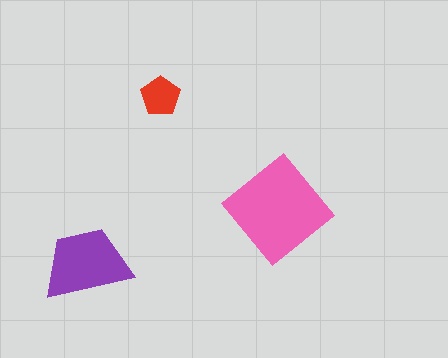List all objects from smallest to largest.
The red pentagon, the purple trapezoid, the pink diamond.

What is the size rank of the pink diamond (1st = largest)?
1st.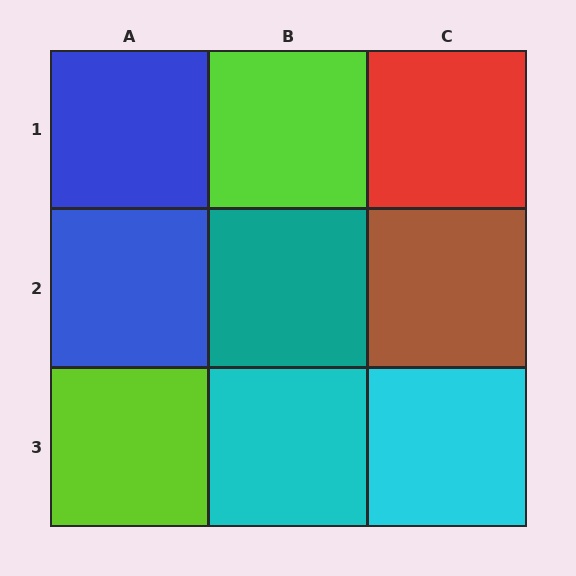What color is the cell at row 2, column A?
Blue.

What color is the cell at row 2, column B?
Teal.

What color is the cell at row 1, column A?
Blue.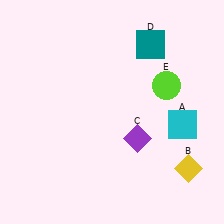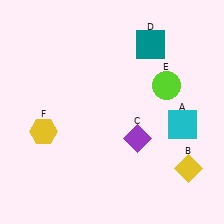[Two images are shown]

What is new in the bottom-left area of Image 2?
A yellow hexagon (F) was added in the bottom-left area of Image 2.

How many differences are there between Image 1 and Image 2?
There is 1 difference between the two images.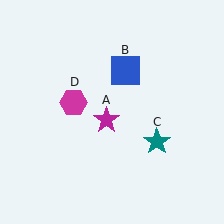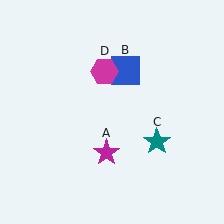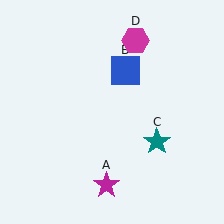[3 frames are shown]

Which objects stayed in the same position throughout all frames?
Blue square (object B) and teal star (object C) remained stationary.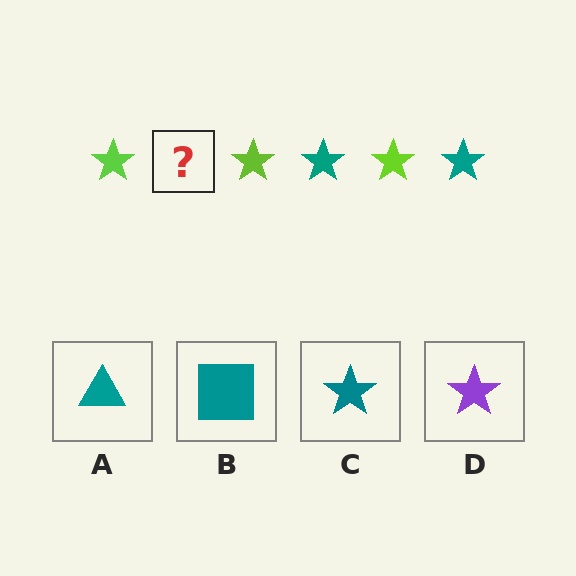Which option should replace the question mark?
Option C.